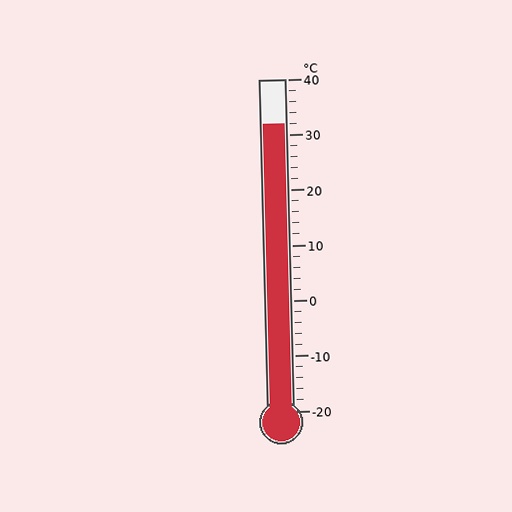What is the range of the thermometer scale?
The thermometer scale ranges from -20°C to 40°C.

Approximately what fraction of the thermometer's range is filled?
The thermometer is filled to approximately 85% of its range.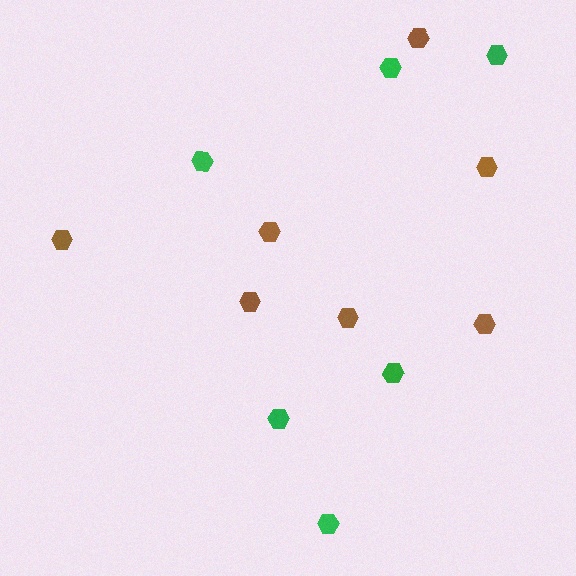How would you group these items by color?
There are 2 groups: one group of green hexagons (6) and one group of brown hexagons (7).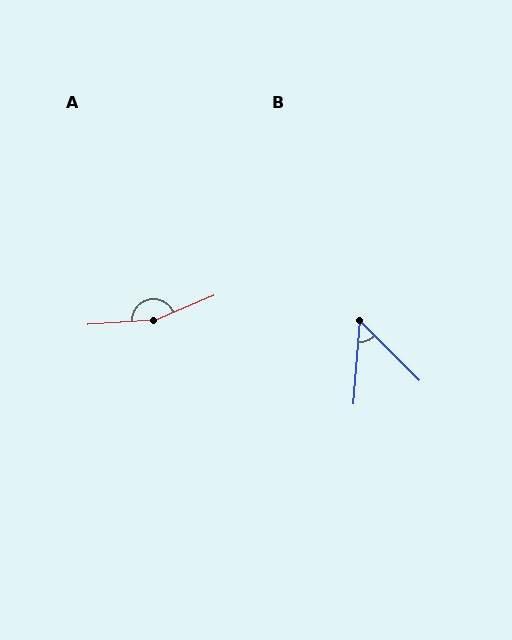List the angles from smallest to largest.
B (50°), A (162°).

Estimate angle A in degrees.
Approximately 162 degrees.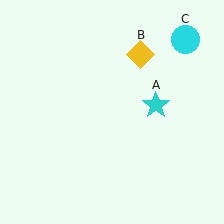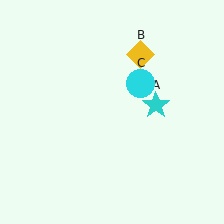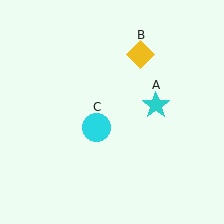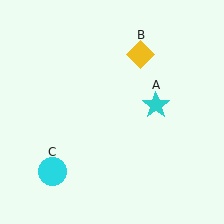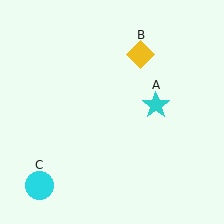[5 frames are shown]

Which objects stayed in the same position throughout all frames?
Cyan star (object A) and yellow diamond (object B) remained stationary.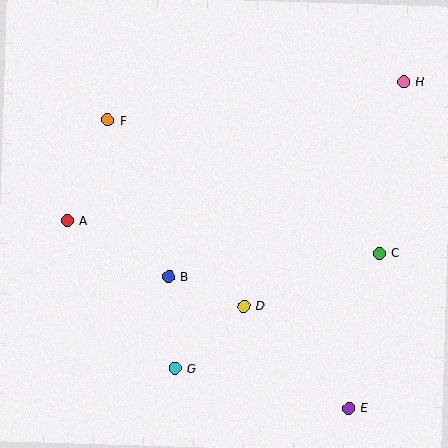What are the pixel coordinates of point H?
Point H is at (404, 82).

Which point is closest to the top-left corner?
Point F is closest to the top-left corner.